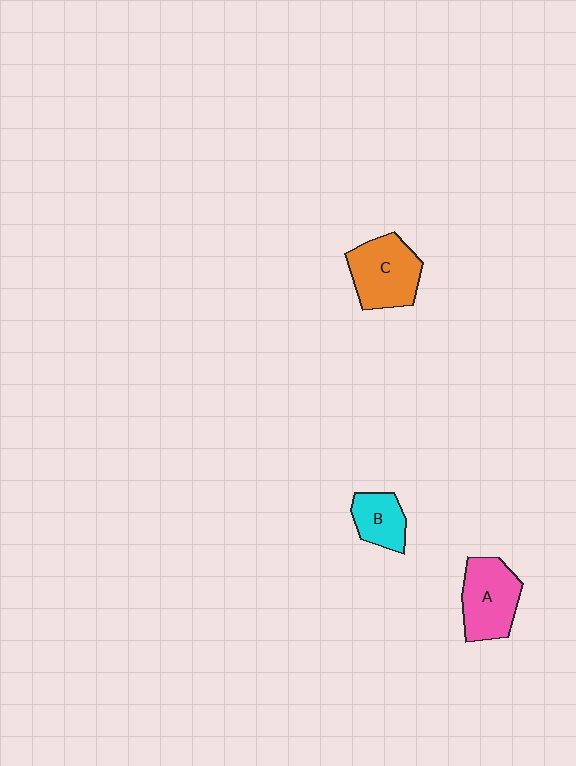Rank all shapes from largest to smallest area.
From largest to smallest: C (orange), A (pink), B (cyan).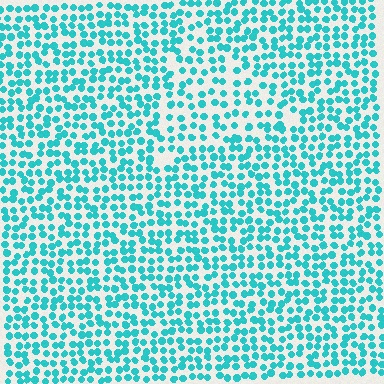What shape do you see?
I see a triangle.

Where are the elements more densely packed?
The elements are more densely packed outside the triangle boundary.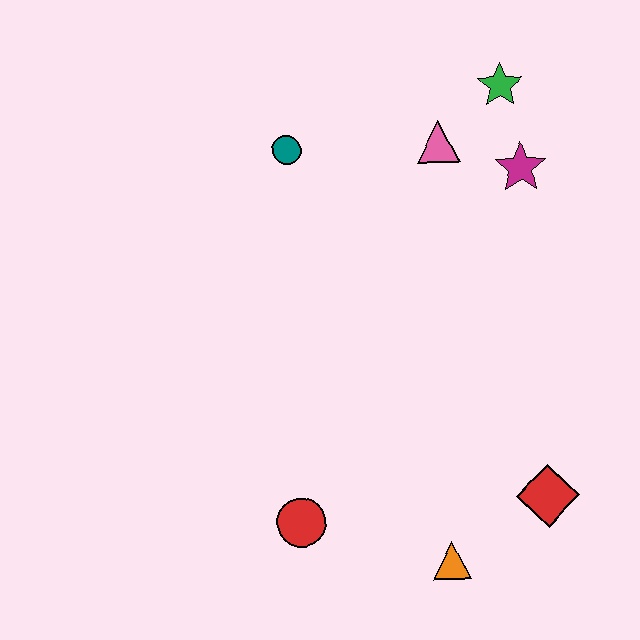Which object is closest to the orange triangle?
The red diamond is closest to the orange triangle.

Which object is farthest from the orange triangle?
The green star is farthest from the orange triangle.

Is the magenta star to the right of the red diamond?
No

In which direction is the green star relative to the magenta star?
The green star is above the magenta star.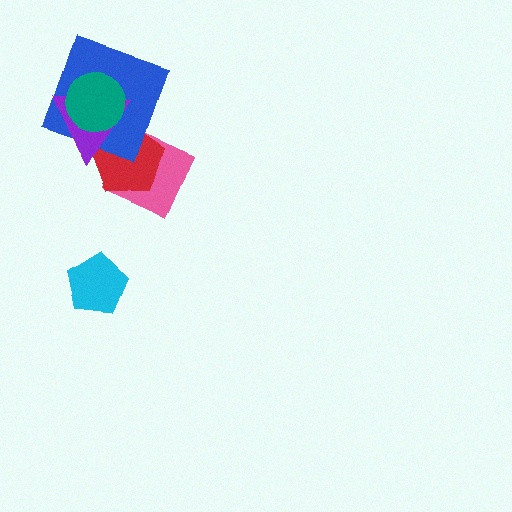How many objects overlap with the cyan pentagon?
0 objects overlap with the cyan pentagon.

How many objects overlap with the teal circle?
2 objects overlap with the teal circle.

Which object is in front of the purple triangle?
The teal circle is in front of the purple triangle.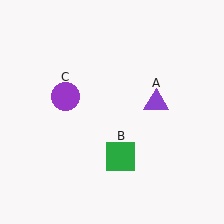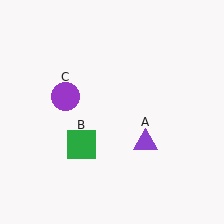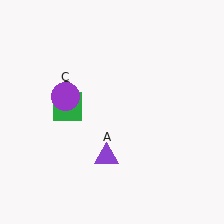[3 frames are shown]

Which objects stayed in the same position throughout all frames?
Purple circle (object C) remained stationary.